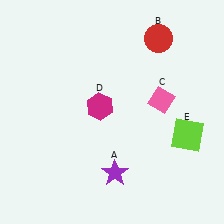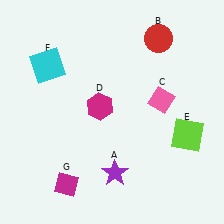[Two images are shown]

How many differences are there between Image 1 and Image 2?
There are 2 differences between the two images.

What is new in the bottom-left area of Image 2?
A magenta diamond (G) was added in the bottom-left area of Image 2.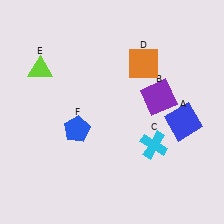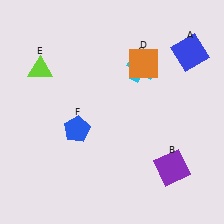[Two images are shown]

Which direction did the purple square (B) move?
The purple square (B) moved down.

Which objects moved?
The objects that moved are: the blue square (A), the purple square (B), the cyan cross (C).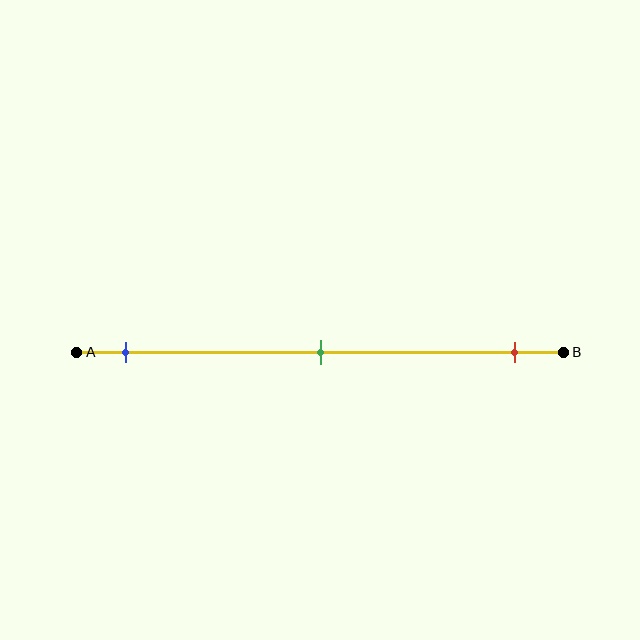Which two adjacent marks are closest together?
The blue and green marks are the closest adjacent pair.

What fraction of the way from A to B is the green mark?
The green mark is approximately 50% (0.5) of the way from A to B.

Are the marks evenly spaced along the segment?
Yes, the marks are approximately evenly spaced.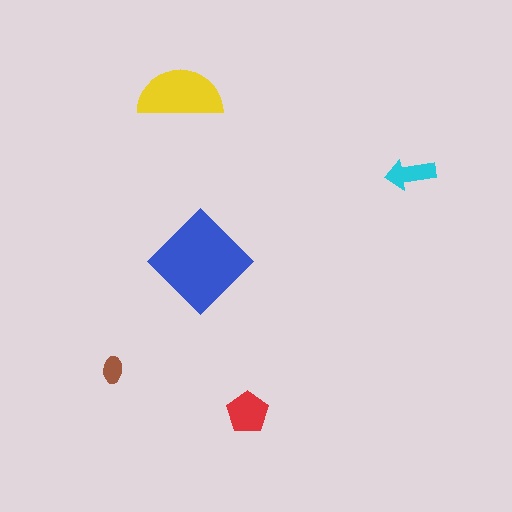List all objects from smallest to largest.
The brown ellipse, the cyan arrow, the red pentagon, the yellow semicircle, the blue diamond.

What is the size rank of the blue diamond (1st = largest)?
1st.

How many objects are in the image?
There are 5 objects in the image.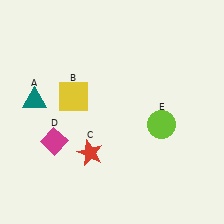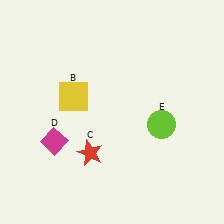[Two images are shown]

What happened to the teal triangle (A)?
The teal triangle (A) was removed in Image 2. It was in the top-left area of Image 1.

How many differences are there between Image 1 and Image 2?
There is 1 difference between the two images.